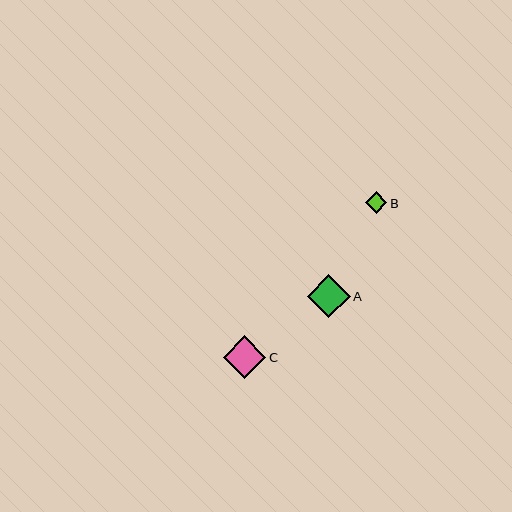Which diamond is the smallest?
Diamond B is the smallest with a size of approximately 21 pixels.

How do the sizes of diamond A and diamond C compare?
Diamond A and diamond C are approximately the same size.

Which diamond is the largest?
Diamond A is the largest with a size of approximately 43 pixels.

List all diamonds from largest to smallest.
From largest to smallest: A, C, B.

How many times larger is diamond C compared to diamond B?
Diamond C is approximately 2.0 times the size of diamond B.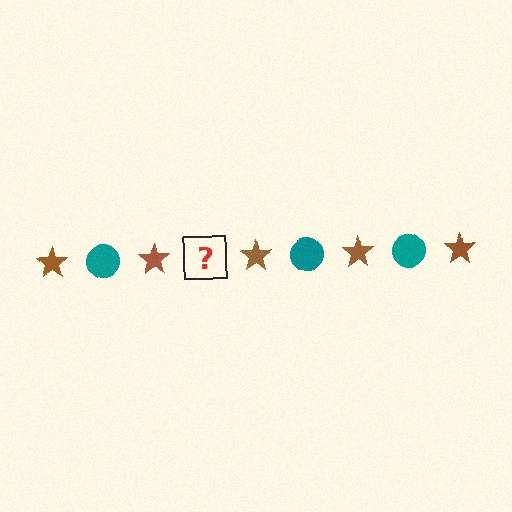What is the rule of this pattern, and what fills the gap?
The rule is that the pattern alternates between brown star and teal circle. The gap should be filled with a teal circle.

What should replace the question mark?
The question mark should be replaced with a teal circle.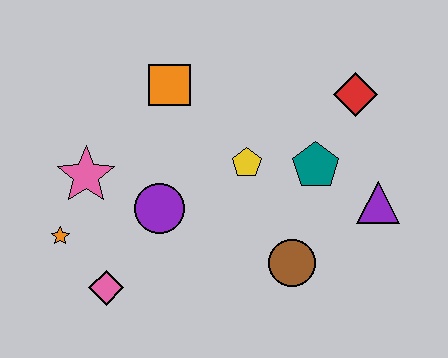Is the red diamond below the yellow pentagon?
No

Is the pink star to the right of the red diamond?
No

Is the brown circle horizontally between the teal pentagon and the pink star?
Yes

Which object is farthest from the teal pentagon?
The orange star is farthest from the teal pentagon.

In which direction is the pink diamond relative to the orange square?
The pink diamond is below the orange square.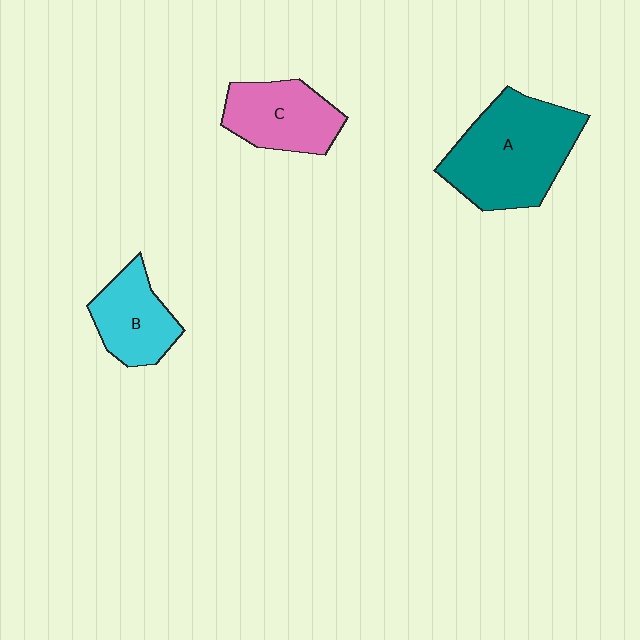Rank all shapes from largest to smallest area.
From largest to smallest: A (teal), C (pink), B (cyan).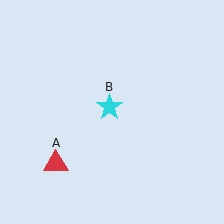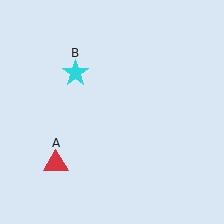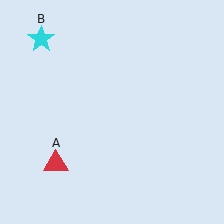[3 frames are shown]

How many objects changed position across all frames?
1 object changed position: cyan star (object B).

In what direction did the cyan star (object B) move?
The cyan star (object B) moved up and to the left.